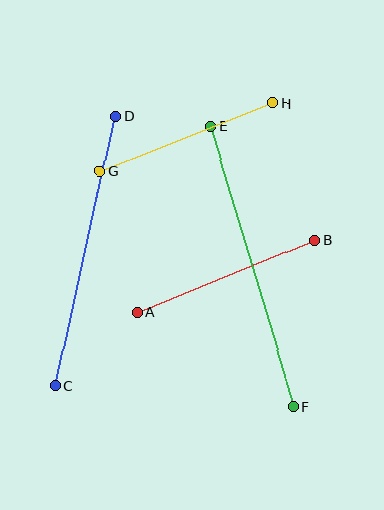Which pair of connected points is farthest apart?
Points E and F are farthest apart.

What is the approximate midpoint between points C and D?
The midpoint is at approximately (85, 251) pixels.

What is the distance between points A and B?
The distance is approximately 192 pixels.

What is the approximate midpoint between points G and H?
The midpoint is at approximately (187, 137) pixels.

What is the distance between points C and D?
The distance is approximately 277 pixels.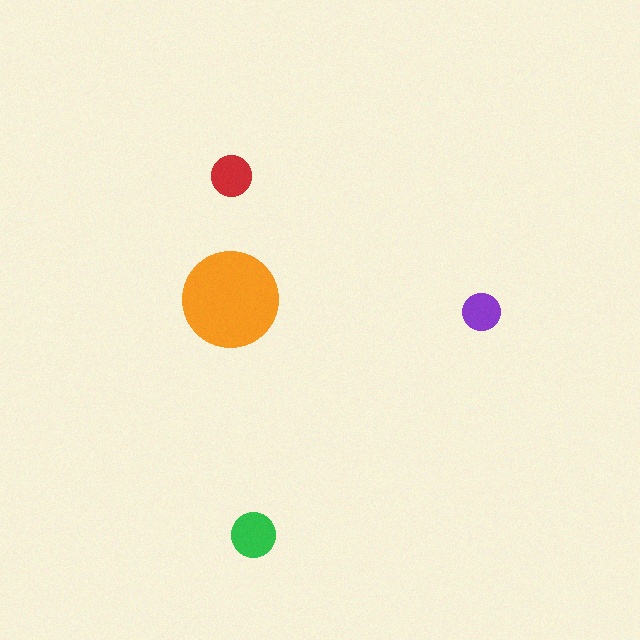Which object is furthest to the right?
The purple circle is rightmost.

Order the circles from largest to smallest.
the orange one, the green one, the red one, the purple one.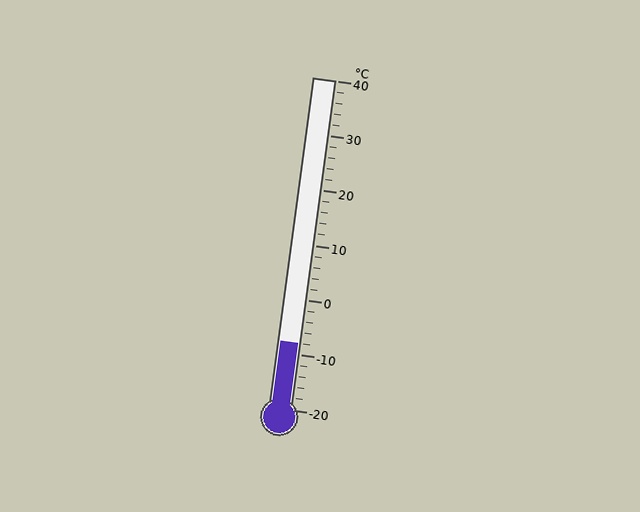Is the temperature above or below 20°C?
The temperature is below 20°C.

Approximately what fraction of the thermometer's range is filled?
The thermometer is filled to approximately 20% of its range.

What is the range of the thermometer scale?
The thermometer scale ranges from -20°C to 40°C.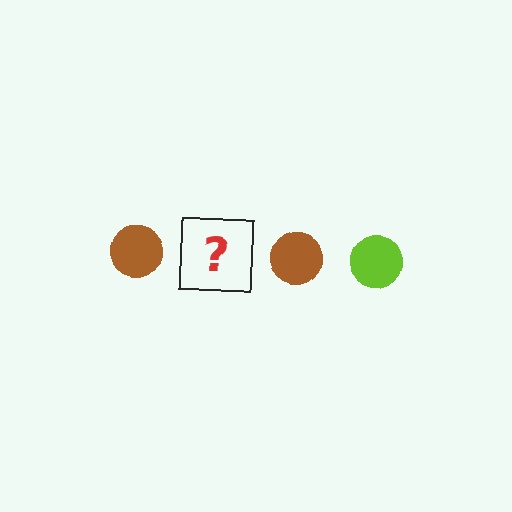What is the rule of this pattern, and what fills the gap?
The rule is that the pattern cycles through brown, lime circles. The gap should be filled with a lime circle.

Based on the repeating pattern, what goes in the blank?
The blank should be a lime circle.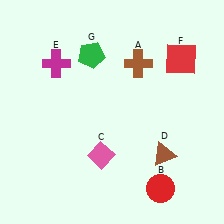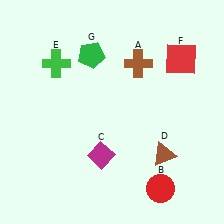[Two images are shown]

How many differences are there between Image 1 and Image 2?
There are 2 differences between the two images.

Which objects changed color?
C changed from pink to magenta. E changed from magenta to green.